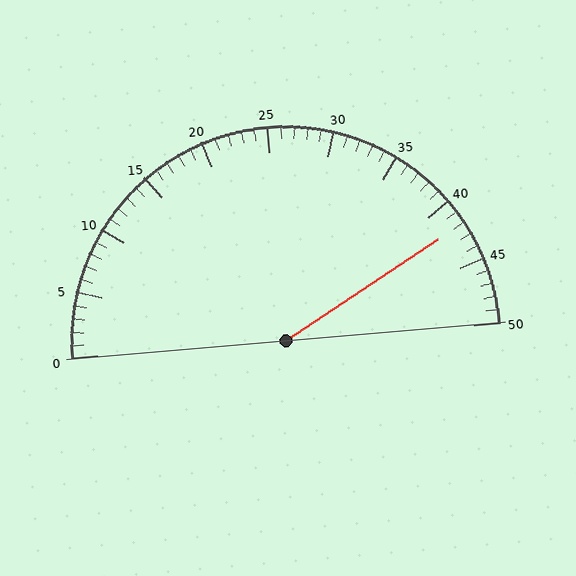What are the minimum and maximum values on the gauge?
The gauge ranges from 0 to 50.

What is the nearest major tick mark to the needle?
The nearest major tick mark is 40.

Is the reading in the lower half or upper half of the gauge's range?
The reading is in the upper half of the range (0 to 50).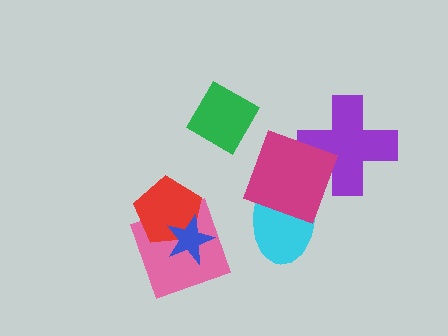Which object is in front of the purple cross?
The magenta square is in front of the purple cross.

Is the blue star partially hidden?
No, no other shape covers it.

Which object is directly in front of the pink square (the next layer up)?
The red pentagon is directly in front of the pink square.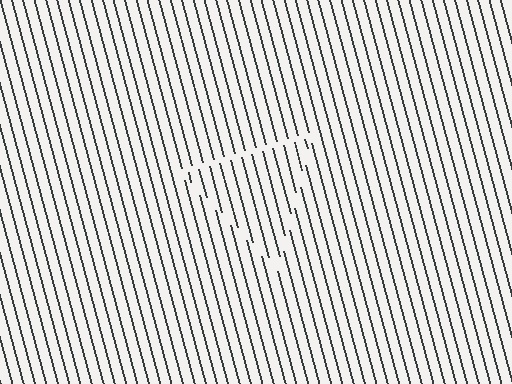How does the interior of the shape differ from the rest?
The interior of the shape contains the same grating, shifted by half a period — the contour is defined by the phase discontinuity where line-ends from the inner and outer gratings abut.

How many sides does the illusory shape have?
3 sides — the line-ends trace a triangle.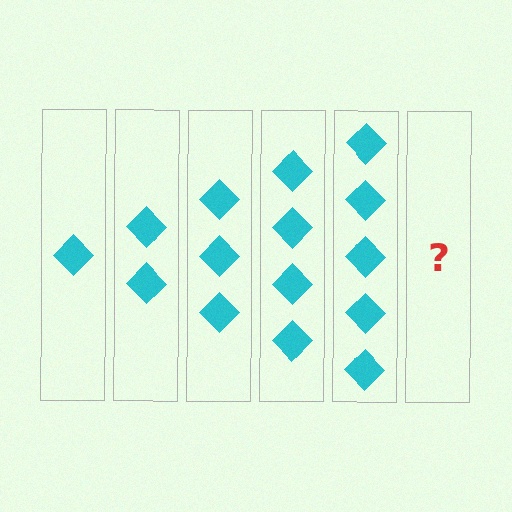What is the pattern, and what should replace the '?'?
The pattern is that each step adds one more diamond. The '?' should be 6 diamonds.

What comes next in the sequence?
The next element should be 6 diamonds.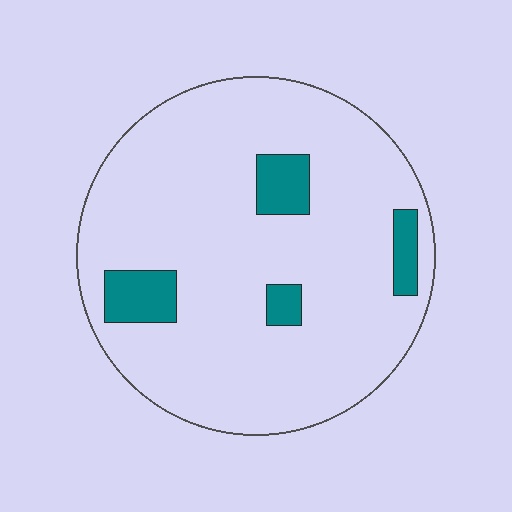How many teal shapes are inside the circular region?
4.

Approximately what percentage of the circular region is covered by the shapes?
Approximately 10%.